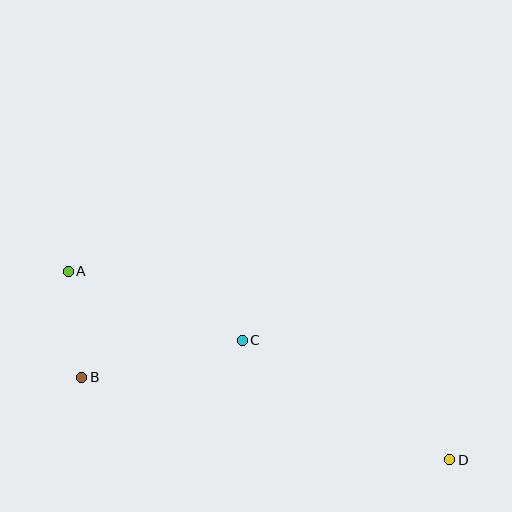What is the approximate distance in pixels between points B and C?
The distance between B and C is approximately 165 pixels.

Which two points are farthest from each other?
Points A and D are farthest from each other.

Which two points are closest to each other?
Points A and B are closest to each other.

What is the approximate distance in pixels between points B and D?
The distance between B and D is approximately 378 pixels.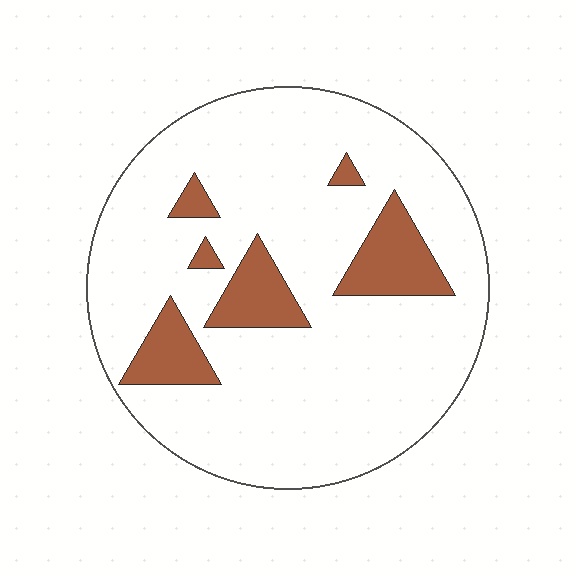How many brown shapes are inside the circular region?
6.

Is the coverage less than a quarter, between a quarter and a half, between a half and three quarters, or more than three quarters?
Less than a quarter.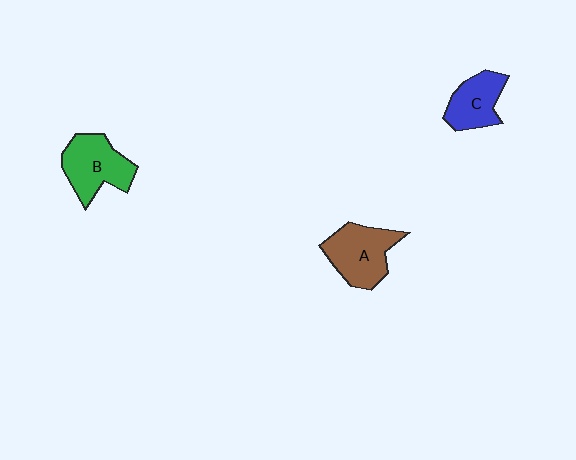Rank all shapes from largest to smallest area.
From largest to smallest: A (brown), B (green), C (blue).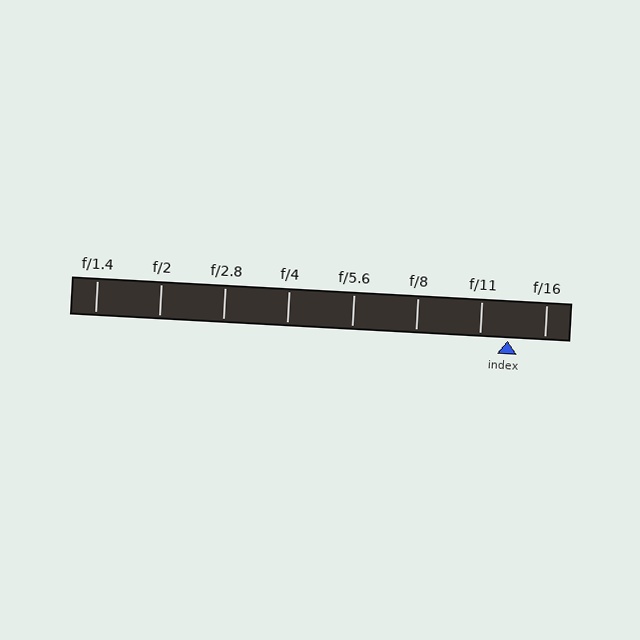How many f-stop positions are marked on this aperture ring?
There are 8 f-stop positions marked.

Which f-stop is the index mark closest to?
The index mark is closest to f/11.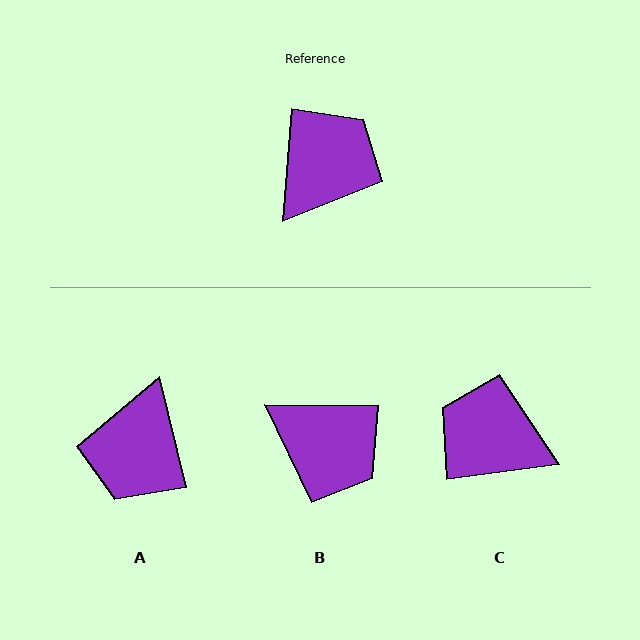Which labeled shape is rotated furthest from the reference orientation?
A, about 162 degrees away.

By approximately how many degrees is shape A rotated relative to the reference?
Approximately 162 degrees clockwise.